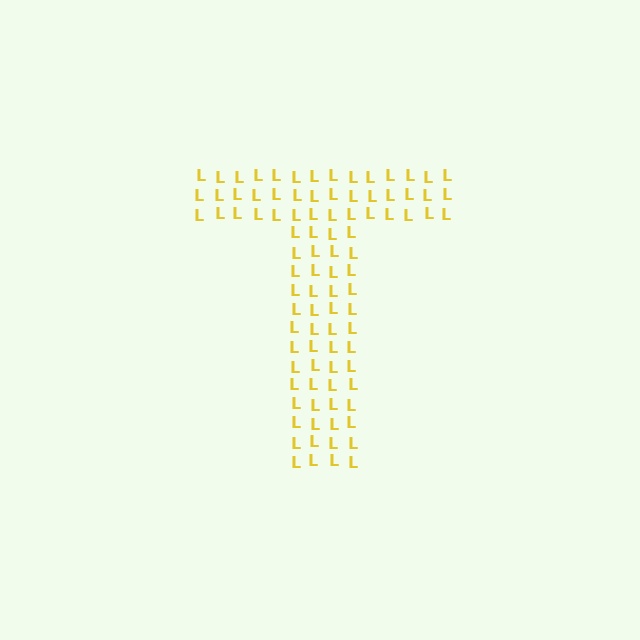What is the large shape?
The large shape is the letter T.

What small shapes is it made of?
It is made of small letter L's.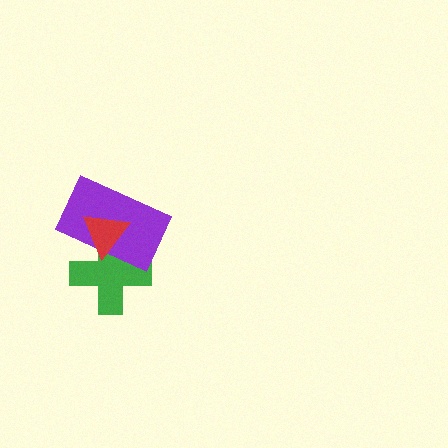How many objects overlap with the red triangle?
2 objects overlap with the red triangle.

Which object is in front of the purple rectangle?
The red triangle is in front of the purple rectangle.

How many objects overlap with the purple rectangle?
2 objects overlap with the purple rectangle.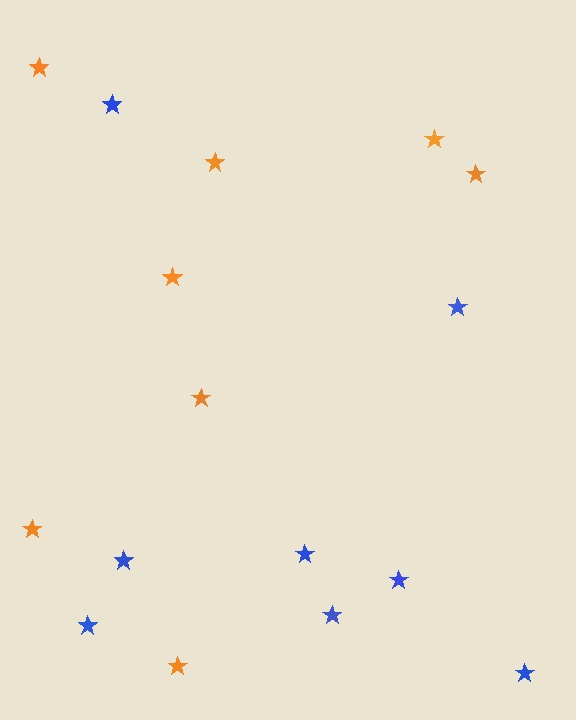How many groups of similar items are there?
There are 2 groups: one group of orange stars (8) and one group of blue stars (8).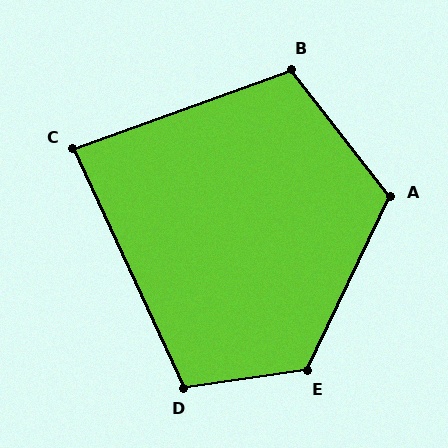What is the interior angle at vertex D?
Approximately 107 degrees (obtuse).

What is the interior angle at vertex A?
Approximately 117 degrees (obtuse).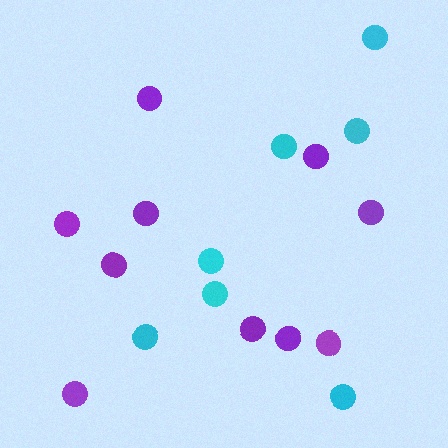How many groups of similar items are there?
There are 2 groups: one group of cyan circles (7) and one group of purple circles (10).